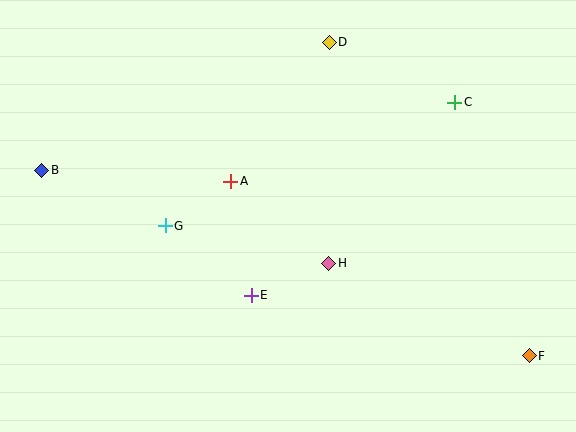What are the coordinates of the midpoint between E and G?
The midpoint between E and G is at (208, 261).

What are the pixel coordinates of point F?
Point F is at (529, 356).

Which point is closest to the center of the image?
Point H at (329, 263) is closest to the center.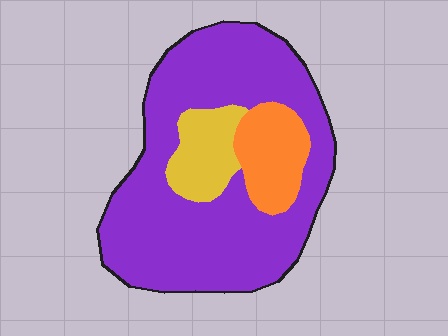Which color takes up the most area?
Purple, at roughly 75%.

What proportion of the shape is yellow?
Yellow takes up less than a sixth of the shape.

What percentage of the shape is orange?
Orange covers around 15% of the shape.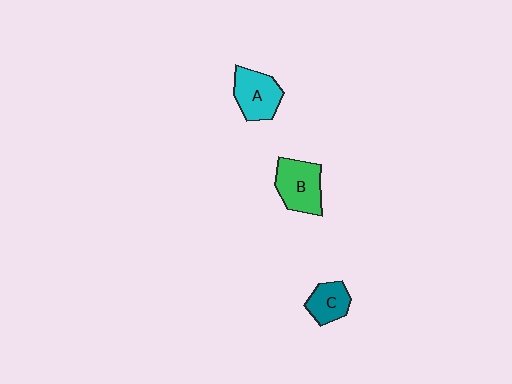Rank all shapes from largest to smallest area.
From largest to smallest: B (green), A (cyan), C (teal).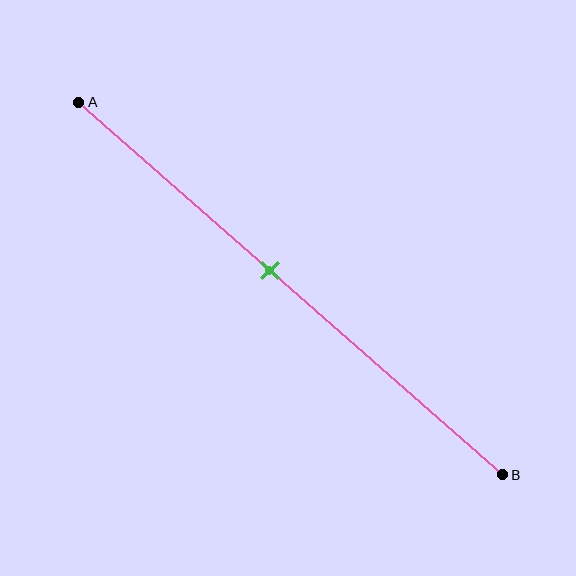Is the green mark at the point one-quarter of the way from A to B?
No, the mark is at about 45% from A, not at the 25% one-quarter point.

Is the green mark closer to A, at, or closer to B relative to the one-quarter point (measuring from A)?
The green mark is closer to point B than the one-quarter point of segment AB.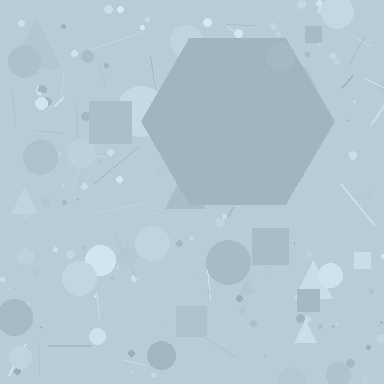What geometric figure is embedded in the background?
A hexagon is embedded in the background.